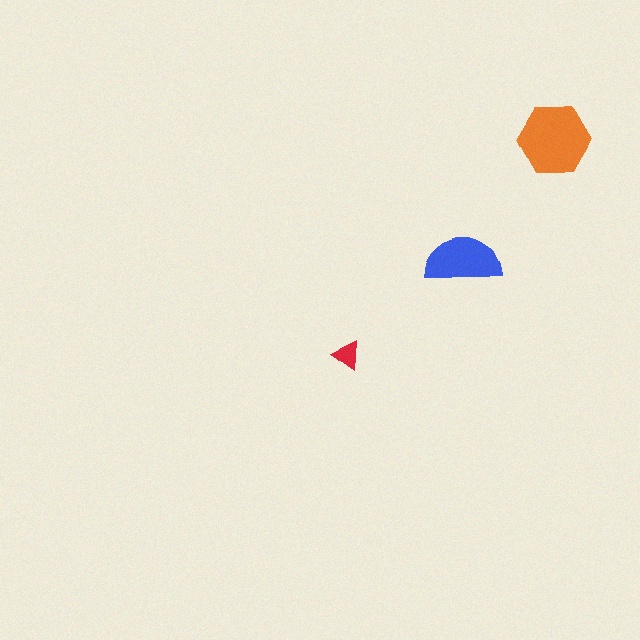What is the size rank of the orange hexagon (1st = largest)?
1st.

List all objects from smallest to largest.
The red triangle, the blue semicircle, the orange hexagon.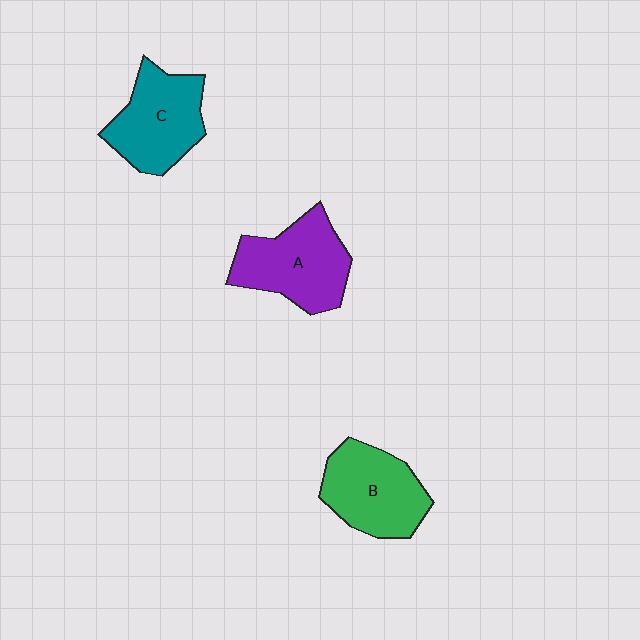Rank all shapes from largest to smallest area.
From largest to smallest: A (purple), B (green), C (teal).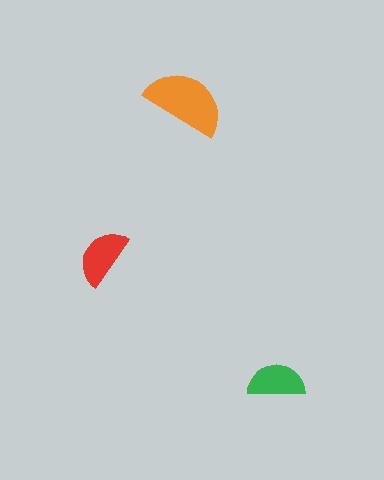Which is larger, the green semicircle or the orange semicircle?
The orange one.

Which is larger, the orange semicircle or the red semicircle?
The orange one.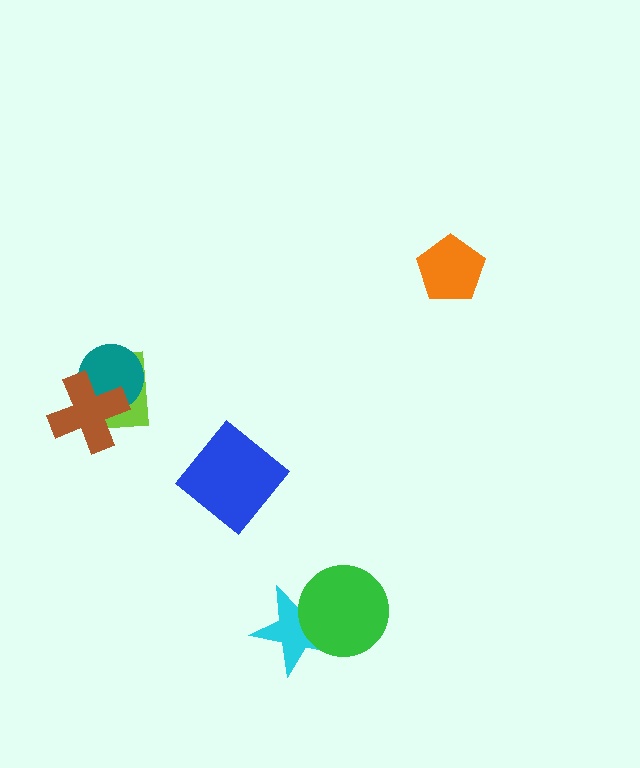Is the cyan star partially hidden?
Yes, it is partially covered by another shape.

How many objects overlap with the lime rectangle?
2 objects overlap with the lime rectangle.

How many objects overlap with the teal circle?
2 objects overlap with the teal circle.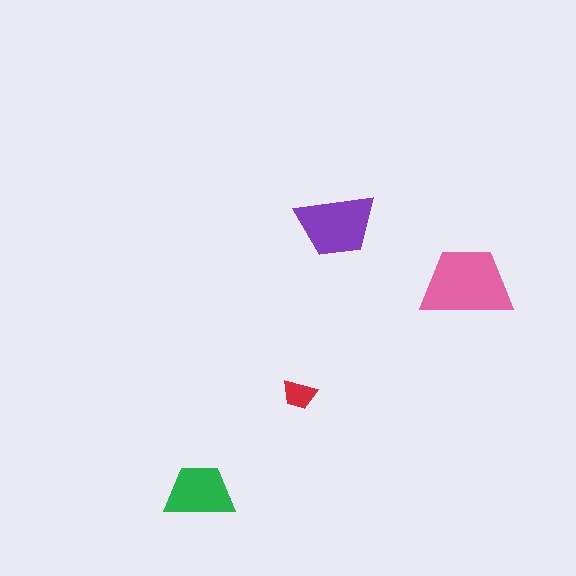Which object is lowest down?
The green trapezoid is bottommost.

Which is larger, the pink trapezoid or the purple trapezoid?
The pink one.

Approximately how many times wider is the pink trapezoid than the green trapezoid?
About 1.5 times wider.